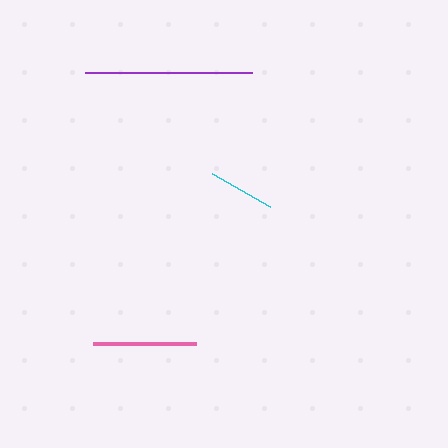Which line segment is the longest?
The purple line is the longest at approximately 167 pixels.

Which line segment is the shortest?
The cyan line is the shortest at approximately 67 pixels.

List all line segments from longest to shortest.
From longest to shortest: purple, pink, cyan.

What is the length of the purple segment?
The purple segment is approximately 167 pixels long.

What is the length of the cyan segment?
The cyan segment is approximately 67 pixels long.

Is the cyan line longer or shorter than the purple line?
The purple line is longer than the cyan line.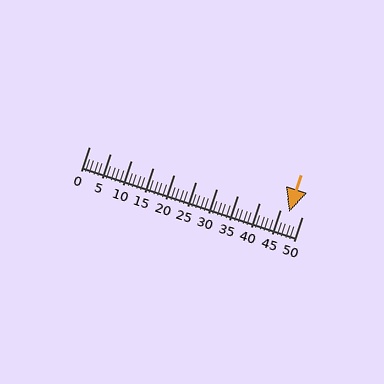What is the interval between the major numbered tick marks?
The major tick marks are spaced 5 units apart.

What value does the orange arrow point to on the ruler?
The orange arrow points to approximately 47.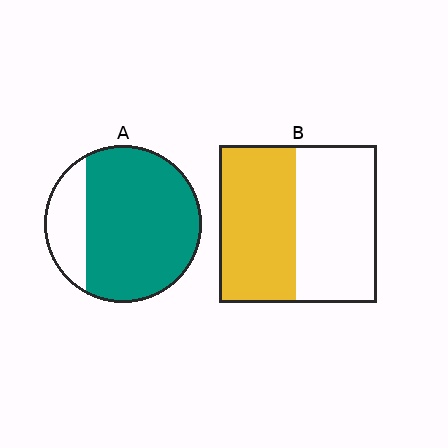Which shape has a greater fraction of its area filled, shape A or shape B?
Shape A.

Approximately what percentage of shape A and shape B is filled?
A is approximately 80% and B is approximately 50%.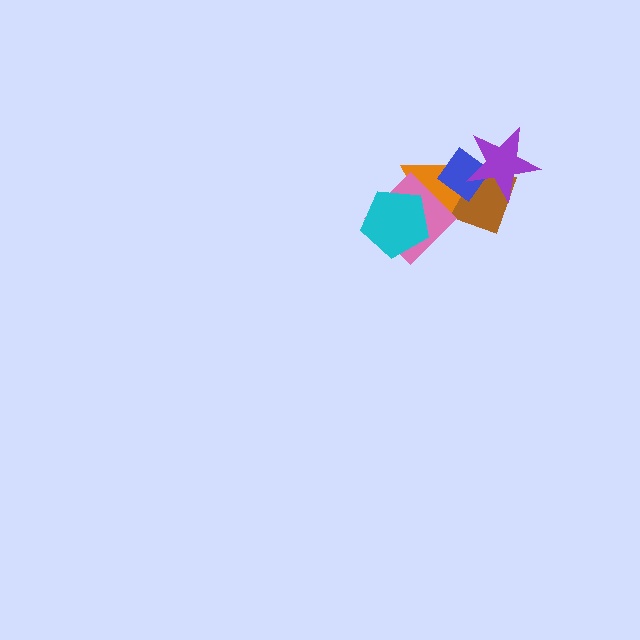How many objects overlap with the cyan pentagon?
2 objects overlap with the cyan pentagon.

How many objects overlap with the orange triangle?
5 objects overlap with the orange triangle.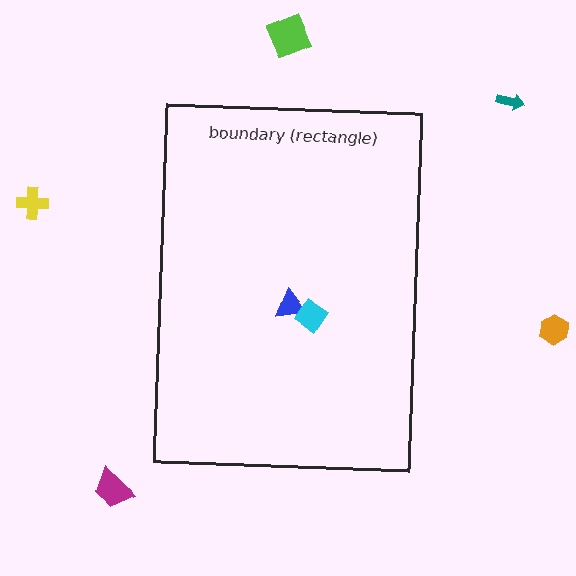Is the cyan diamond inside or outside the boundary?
Inside.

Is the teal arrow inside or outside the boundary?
Outside.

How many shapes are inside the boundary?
2 inside, 5 outside.